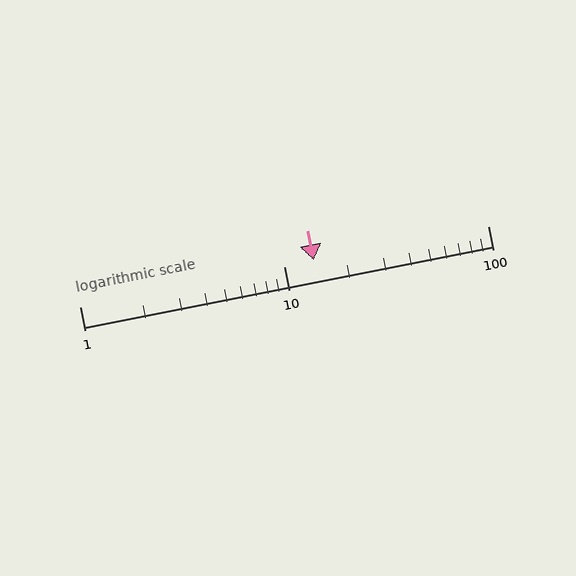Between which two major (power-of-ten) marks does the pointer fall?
The pointer is between 10 and 100.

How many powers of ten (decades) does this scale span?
The scale spans 2 decades, from 1 to 100.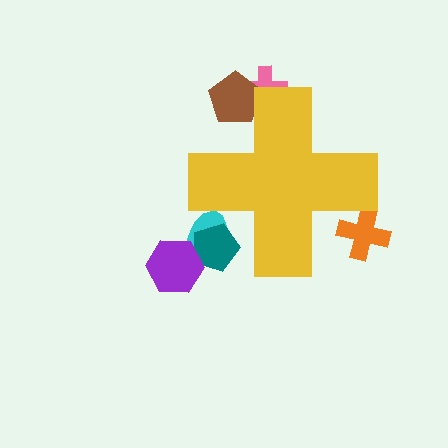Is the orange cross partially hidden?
Yes, the orange cross is partially hidden behind the yellow cross.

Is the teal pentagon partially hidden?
Yes, the teal pentagon is partially hidden behind the yellow cross.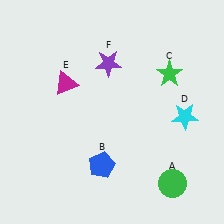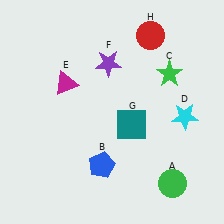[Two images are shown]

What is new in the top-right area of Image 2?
A red circle (H) was added in the top-right area of Image 2.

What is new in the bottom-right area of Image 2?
A teal square (G) was added in the bottom-right area of Image 2.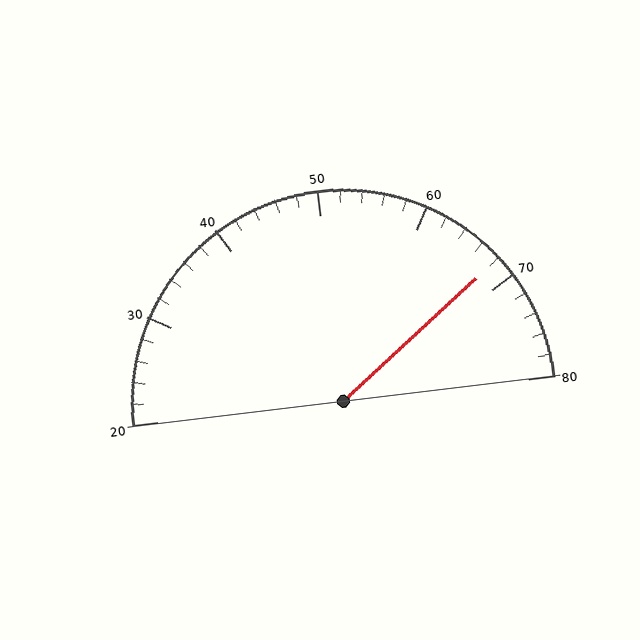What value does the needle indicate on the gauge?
The needle indicates approximately 68.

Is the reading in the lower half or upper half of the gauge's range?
The reading is in the upper half of the range (20 to 80).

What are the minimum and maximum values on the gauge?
The gauge ranges from 20 to 80.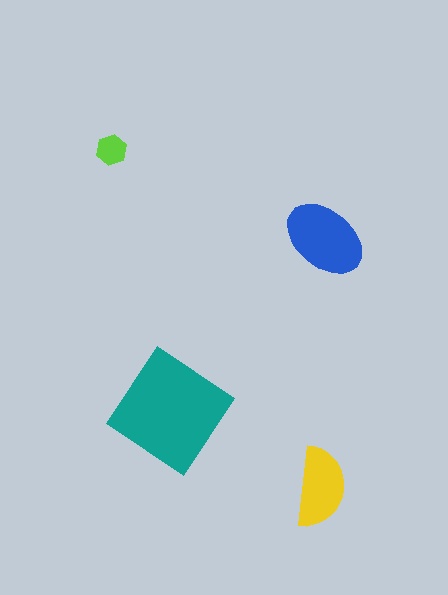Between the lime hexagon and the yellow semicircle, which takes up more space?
The yellow semicircle.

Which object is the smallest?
The lime hexagon.